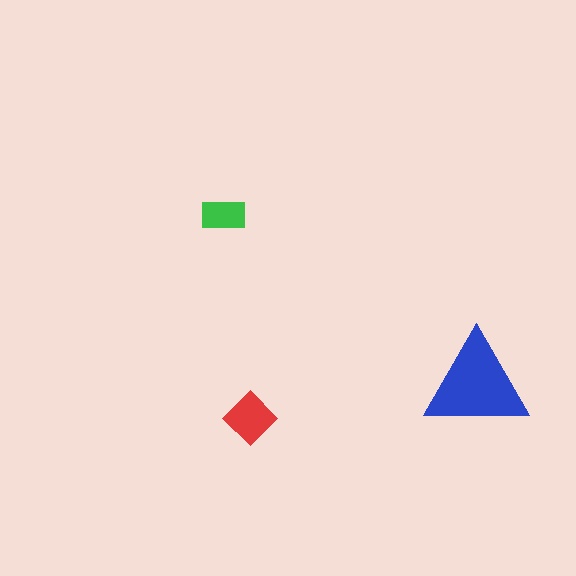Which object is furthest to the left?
The green rectangle is leftmost.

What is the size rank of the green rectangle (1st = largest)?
3rd.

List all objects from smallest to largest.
The green rectangle, the red diamond, the blue triangle.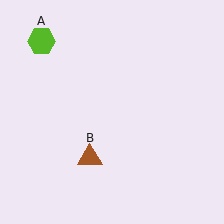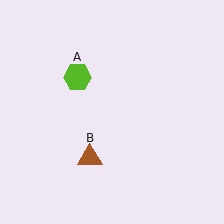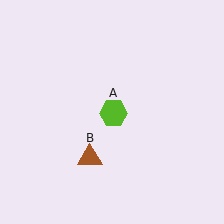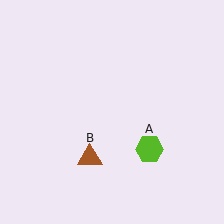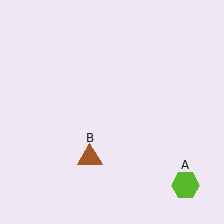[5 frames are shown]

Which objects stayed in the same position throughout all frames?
Brown triangle (object B) remained stationary.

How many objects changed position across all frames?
1 object changed position: lime hexagon (object A).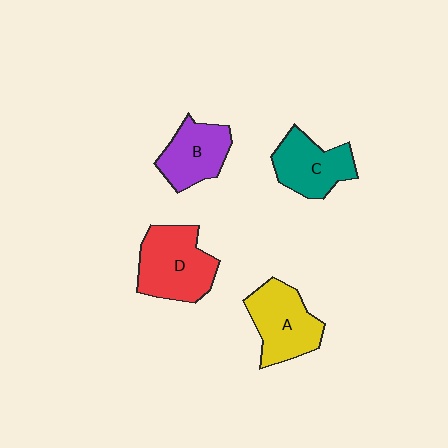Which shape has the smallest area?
Shape B (purple).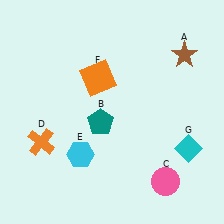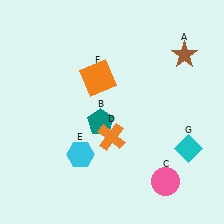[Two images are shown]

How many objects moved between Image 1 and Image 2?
1 object moved between the two images.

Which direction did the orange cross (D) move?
The orange cross (D) moved right.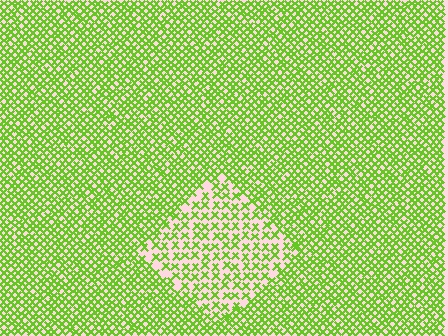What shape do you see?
I see a diamond.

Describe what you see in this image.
The image contains small lime elements arranged at two different densities. A diamond-shaped region is visible where the elements are less densely packed than the surrounding area.